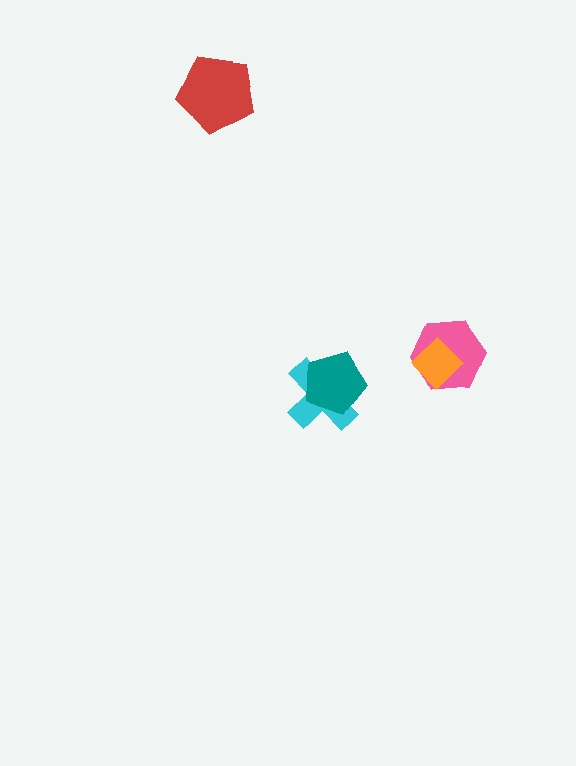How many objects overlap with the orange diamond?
1 object overlaps with the orange diamond.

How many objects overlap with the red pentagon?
0 objects overlap with the red pentagon.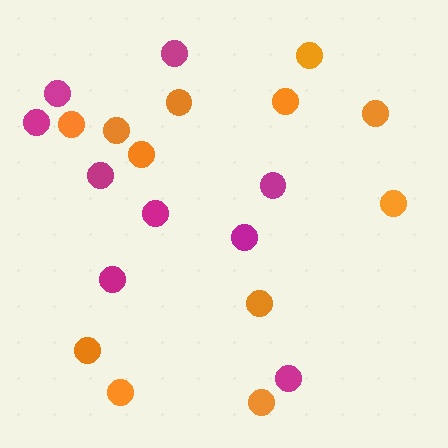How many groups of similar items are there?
There are 2 groups: one group of orange circles (12) and one group of magenta circles (9).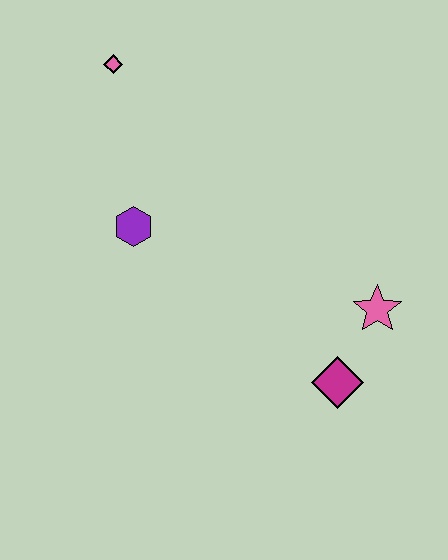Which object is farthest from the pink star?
The pink diamond is farthest from the pink star.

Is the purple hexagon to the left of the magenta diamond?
Yes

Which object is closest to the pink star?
The magenta diamond is closest to the pink star.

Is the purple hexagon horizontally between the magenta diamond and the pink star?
No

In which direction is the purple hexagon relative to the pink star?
The purple hexagon is to the left of the pink star.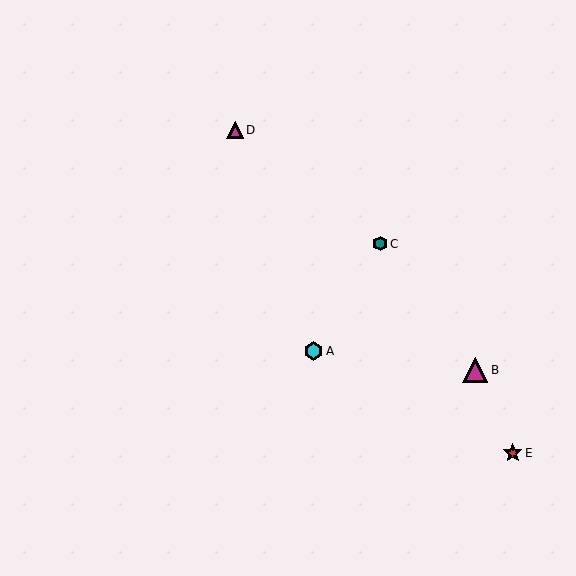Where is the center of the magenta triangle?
The center of the magenta triangle is at (475, 370).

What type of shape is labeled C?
Shape C is a teal hexagon.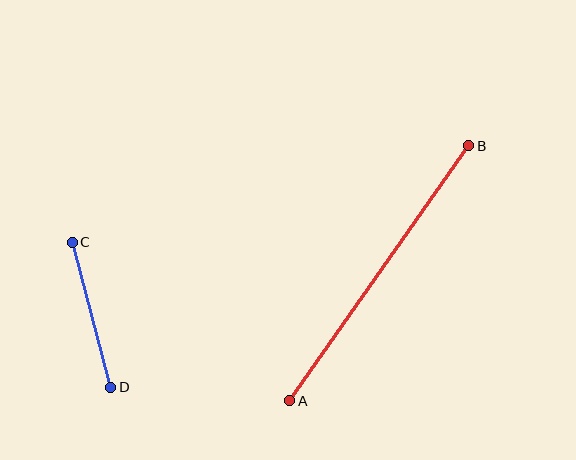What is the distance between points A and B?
The distance is approximately 311 pixels.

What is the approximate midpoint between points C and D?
The midpoint is at approximately (92, 315) pixels.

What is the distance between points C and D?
The distance is approximately 150 pixels.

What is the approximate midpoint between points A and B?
The midpoint is at approximately (379, 273) pixels.